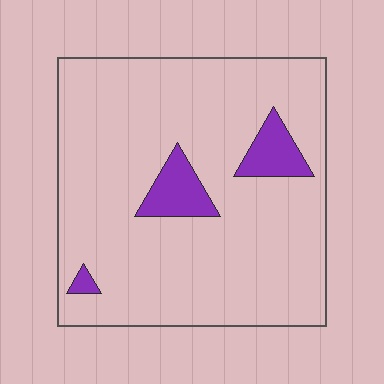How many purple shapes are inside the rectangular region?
3.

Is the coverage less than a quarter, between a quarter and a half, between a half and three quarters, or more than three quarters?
Less than a quarter.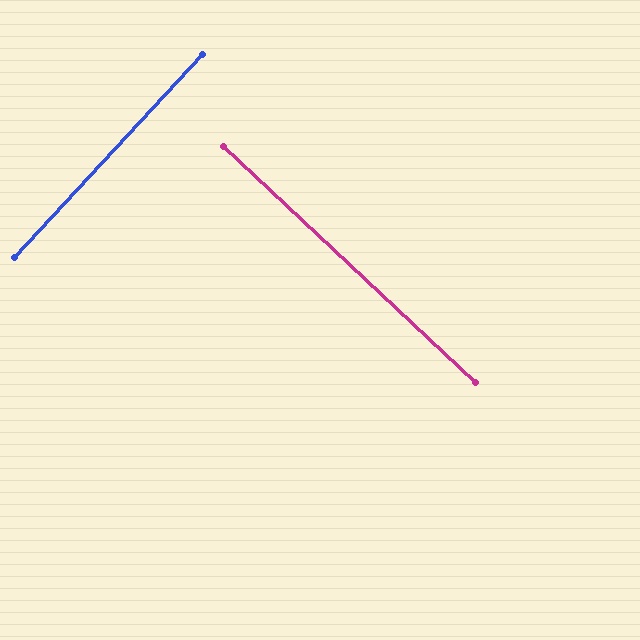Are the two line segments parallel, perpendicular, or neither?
Perpendicular — they meet at approximately 90°.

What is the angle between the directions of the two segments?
Approximately 90 degrees.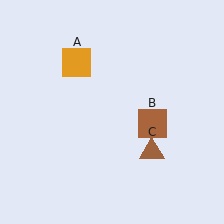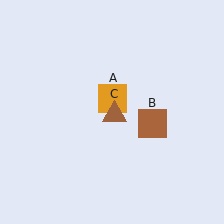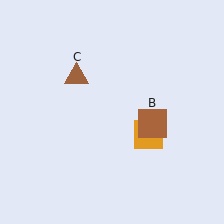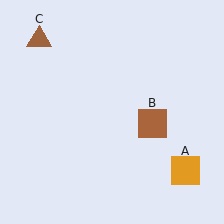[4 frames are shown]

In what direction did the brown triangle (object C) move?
The brown triangle (object C) moved up and to the left.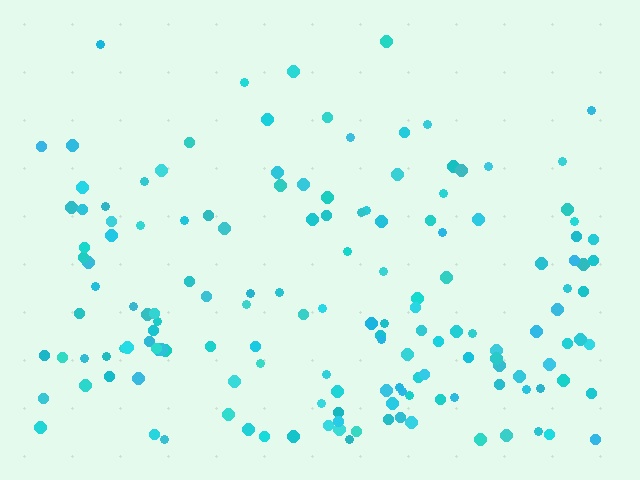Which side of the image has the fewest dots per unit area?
The top.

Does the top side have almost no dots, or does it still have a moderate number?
Still a moderate number, just noticeably fewer than the bottom.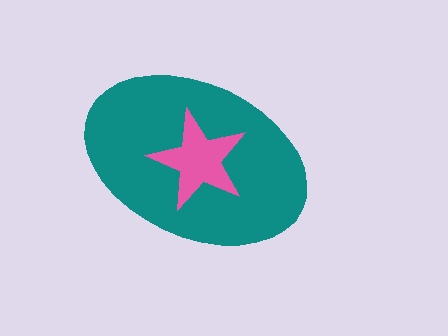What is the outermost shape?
The teal ellipse.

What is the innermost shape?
The pink star.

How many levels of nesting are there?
2.